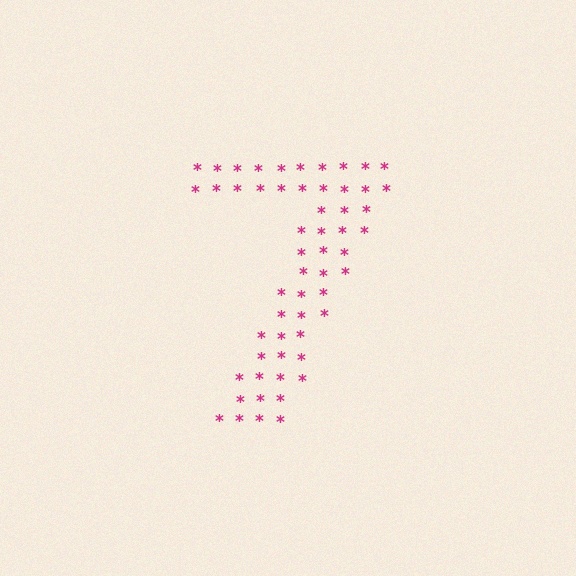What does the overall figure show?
The overall figure shows the digit 7.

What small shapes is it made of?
It is made of small asterisks.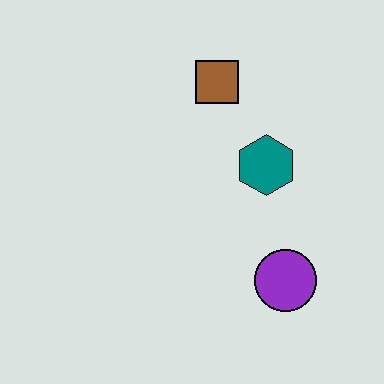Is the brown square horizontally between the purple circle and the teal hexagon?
No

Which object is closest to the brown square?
The teal hexagon is closest to the brown square.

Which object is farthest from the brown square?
The purple circle is farthest from the brown square.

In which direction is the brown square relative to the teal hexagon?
The brown square is above the teal hexagon.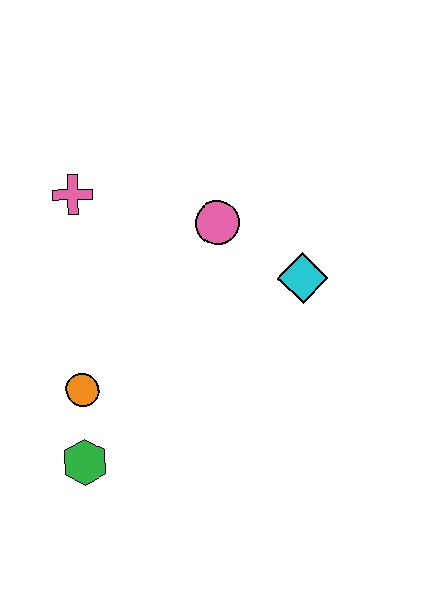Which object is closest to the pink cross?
The pink circle is closest to the pink cross.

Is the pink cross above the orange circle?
Yes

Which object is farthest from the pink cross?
The green hexagon is farthest from the pink cross.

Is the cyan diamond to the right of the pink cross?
Yes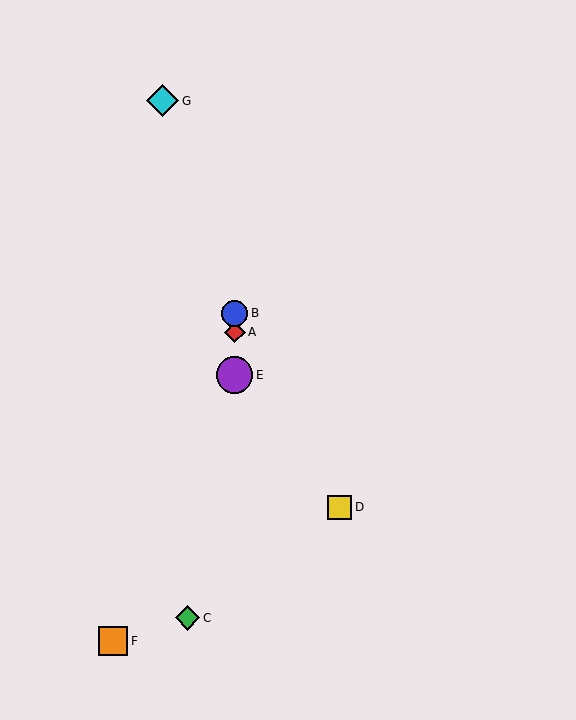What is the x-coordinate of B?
Object B is at x≈235.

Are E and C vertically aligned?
No, E is at x≈235 and C is at x≈187.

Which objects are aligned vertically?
Objects A, B, E are aligned vertically.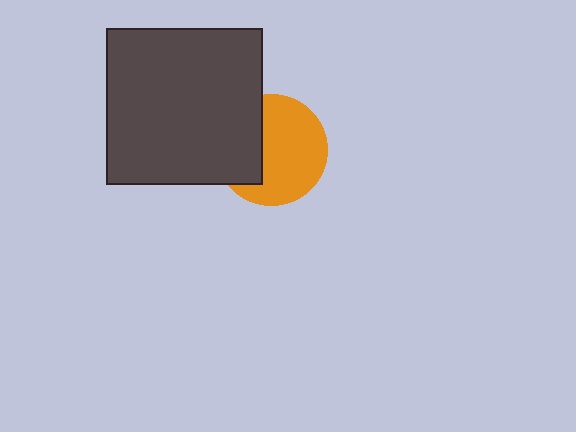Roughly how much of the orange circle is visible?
About half of it is visible (roughly 64%).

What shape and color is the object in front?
The object in front is a dark gray square.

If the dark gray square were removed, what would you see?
You would see the complete orange circle.